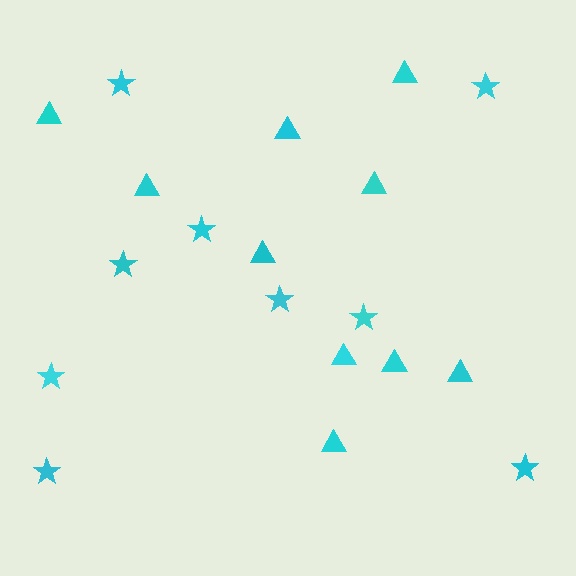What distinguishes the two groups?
There are 2 groups: one group of triangles (10) and one group of stars (9).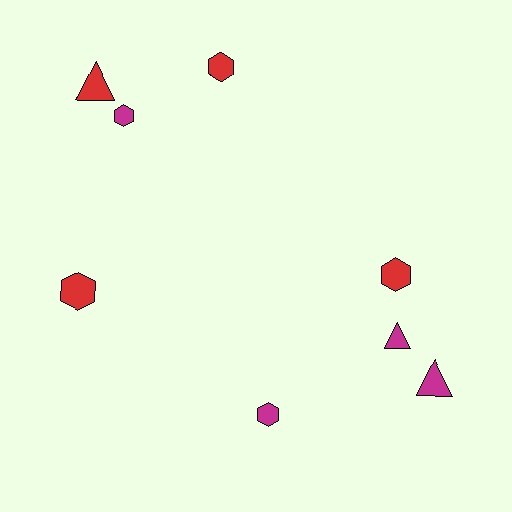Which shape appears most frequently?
Hexagon, with 5 objects.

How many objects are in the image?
There are 8 objects.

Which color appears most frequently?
Magenta, with 4 objects.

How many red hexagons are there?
There are 3 red hexagons.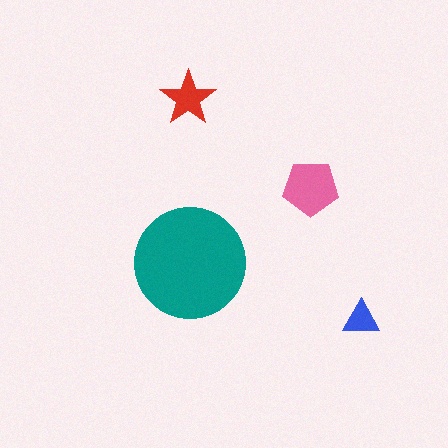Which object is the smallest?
The blue triangle.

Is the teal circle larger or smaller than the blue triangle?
Larger.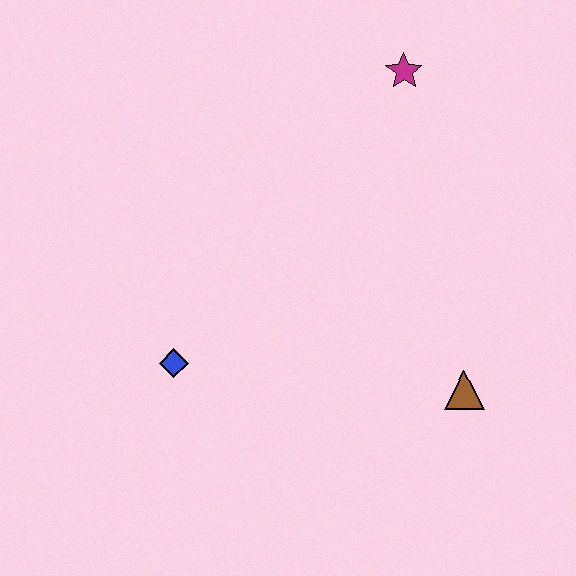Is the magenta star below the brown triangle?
No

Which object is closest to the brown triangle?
The blue diamond is closest to the brown triangle.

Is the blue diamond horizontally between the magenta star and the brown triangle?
No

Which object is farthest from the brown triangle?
The magenta star is farthest from the brown triangle.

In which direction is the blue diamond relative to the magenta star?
The blue diamond is below the magenta star.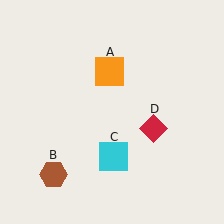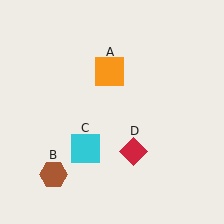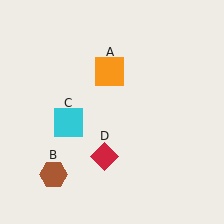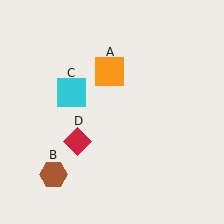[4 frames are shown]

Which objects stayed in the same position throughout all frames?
Orange square (object A) and brown hexagon (object B) remained stationary.